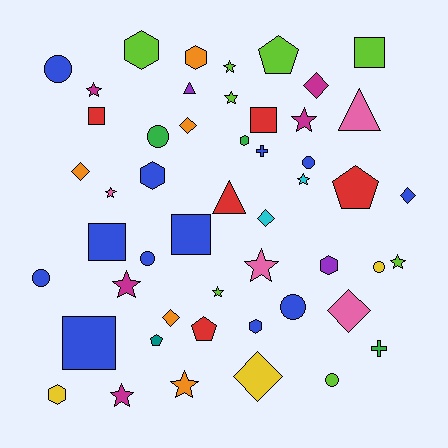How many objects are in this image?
There are 50 objects.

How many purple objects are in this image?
There are 2 purple objects.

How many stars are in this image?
There are 12 stars.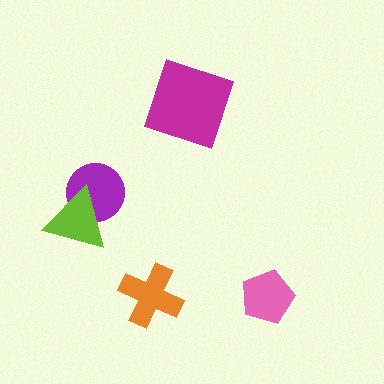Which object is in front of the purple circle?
The lime triangle is in front of the purple circle.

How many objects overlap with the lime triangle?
1 object overlaps with the lime triangle.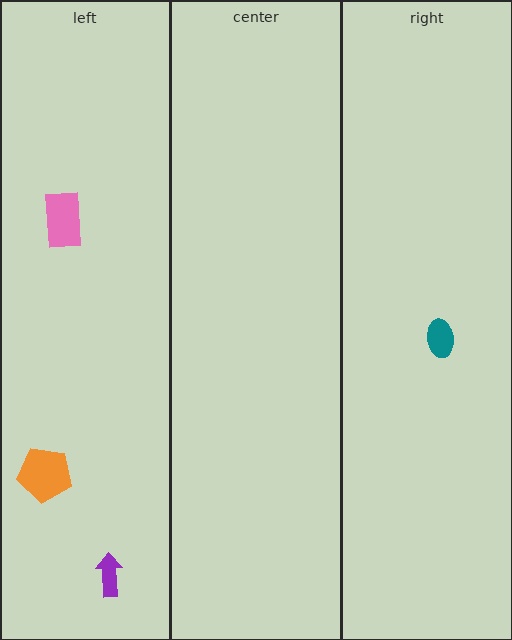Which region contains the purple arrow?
The left region.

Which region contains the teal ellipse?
The right region.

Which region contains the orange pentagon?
The left region.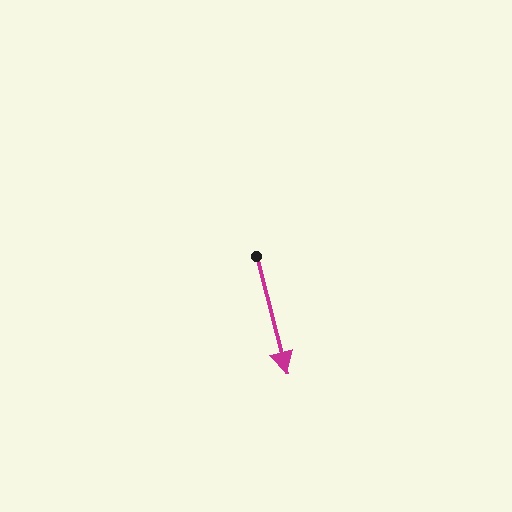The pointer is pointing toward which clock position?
Roughly 6 o'clock.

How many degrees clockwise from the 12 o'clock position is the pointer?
Approximately 165 degrees.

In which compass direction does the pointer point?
South.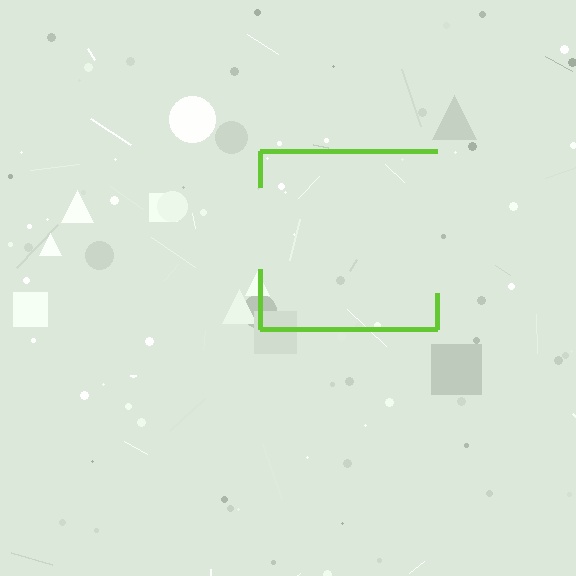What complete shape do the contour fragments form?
The contour fragments form a square.